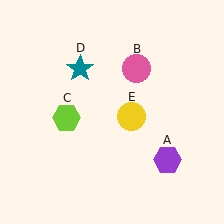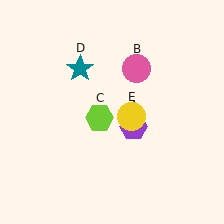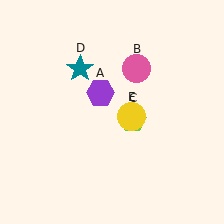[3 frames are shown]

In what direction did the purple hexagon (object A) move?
The purple hexagon (object A) moved up and to the left.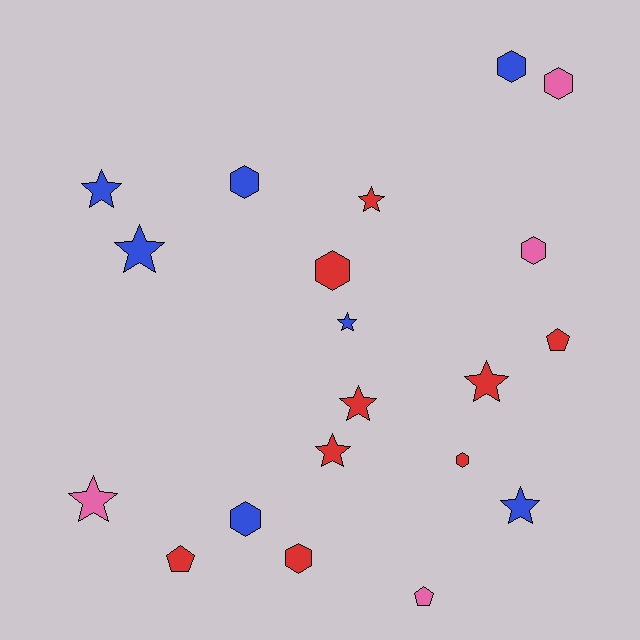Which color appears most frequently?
Red, with 9 objects.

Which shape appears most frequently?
Star, with 9 objects.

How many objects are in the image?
There are 20 objects.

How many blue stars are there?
There are 4 blue stars.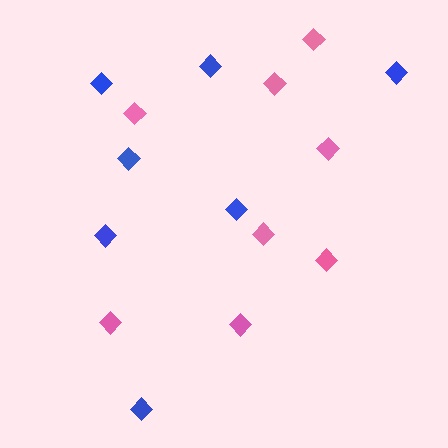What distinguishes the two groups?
There are 2 groups: one group of pink diamonds (8) and one group of blue diamonds (7).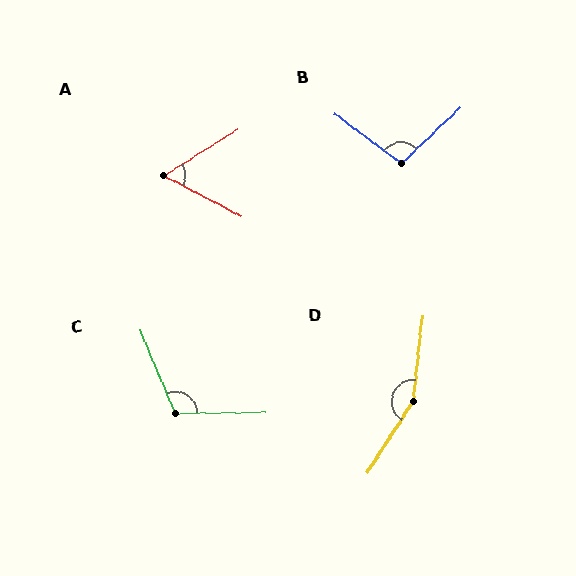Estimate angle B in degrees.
Approximately 100 degrees.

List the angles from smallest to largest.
A (59°), B (100°), C (112°), D (153°).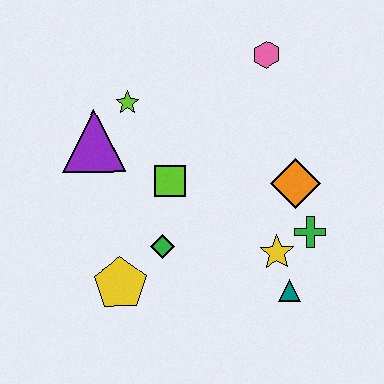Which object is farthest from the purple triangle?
The teal triangle is farthest from the purple triangle.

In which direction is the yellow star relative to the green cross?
The yellow star is to the left of the green cross.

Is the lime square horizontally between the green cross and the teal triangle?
No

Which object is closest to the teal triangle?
The yellow star is closest to the teal triangle.